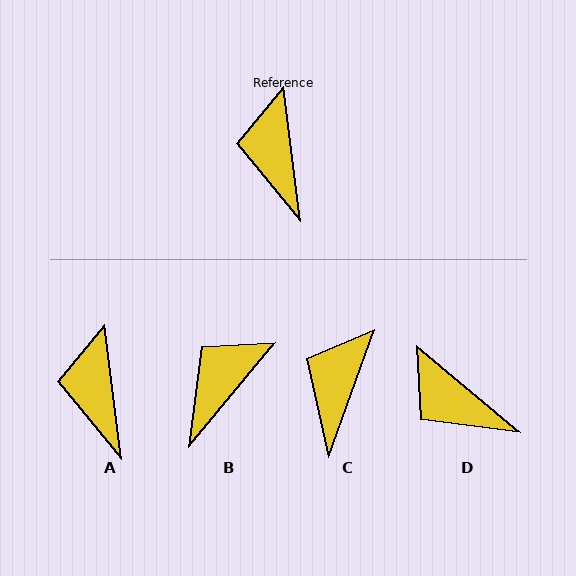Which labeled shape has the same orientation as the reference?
A.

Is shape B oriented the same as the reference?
No, it is off by about 47 degrees.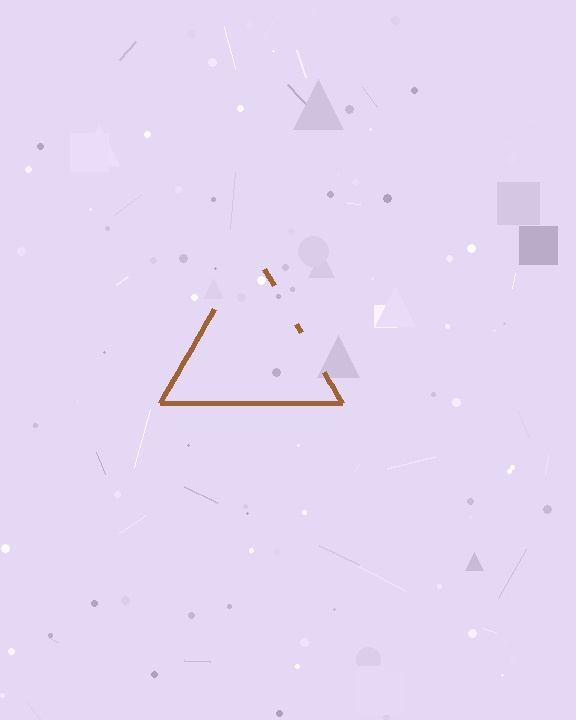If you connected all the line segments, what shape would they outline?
They would outline a triangle.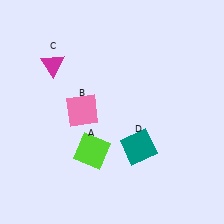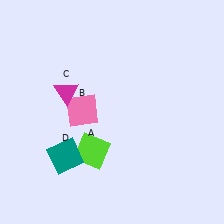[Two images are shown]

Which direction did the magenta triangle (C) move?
The magenta triangle (C) moved down.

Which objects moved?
The objects that moved are: the magenta triangle (C), the teal square (D).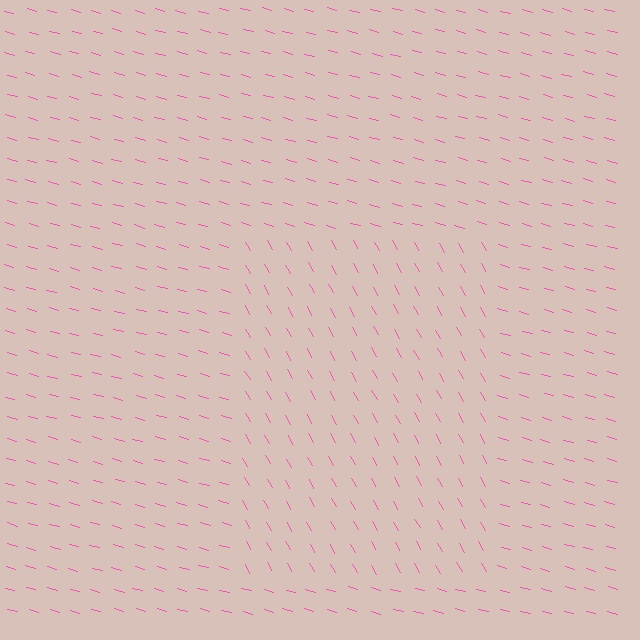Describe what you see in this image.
The image is filled with small pink line segments. A rectangle region in the image has lines oriented differently from the surrounding lines, creating a visible texture boundary.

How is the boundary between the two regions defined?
The boundary is defined purely by a change in line orientation (approximately 45 degrees difference). All lines are the same color and thickness.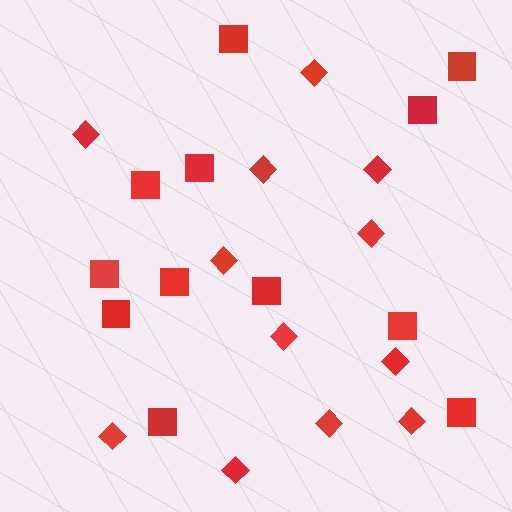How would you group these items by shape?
There are 2 groups: one group of diamonds (12) and one group of squares (12).